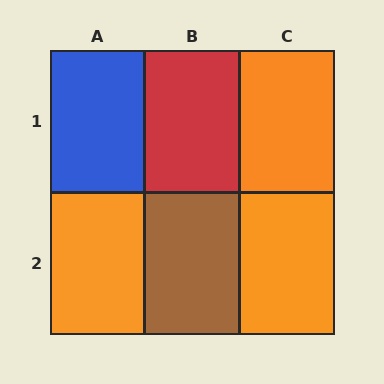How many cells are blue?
1 cell is blue.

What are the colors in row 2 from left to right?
Orange, brown, orange.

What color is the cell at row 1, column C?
Orange.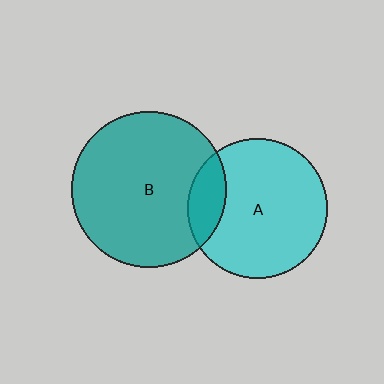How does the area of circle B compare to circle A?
Approximately 1.2 times.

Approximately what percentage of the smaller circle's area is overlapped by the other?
Approximately 15%.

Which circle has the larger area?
Circle B (teal).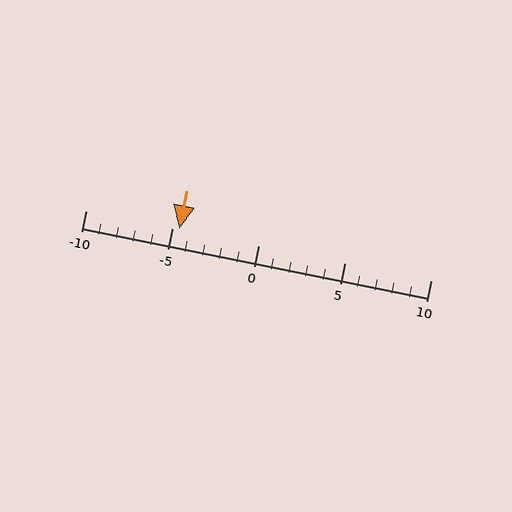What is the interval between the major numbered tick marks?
The major tick marks are spaced 5 units apart.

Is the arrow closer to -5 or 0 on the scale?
The arrow is closer to -5.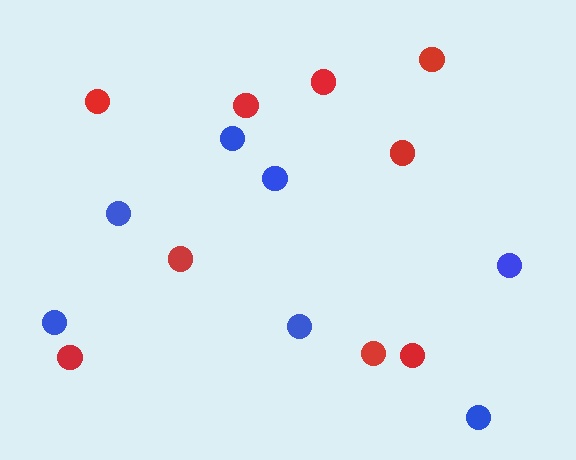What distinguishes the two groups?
There are 2 groups: one group of red circles (9) and one group of blue circles (7).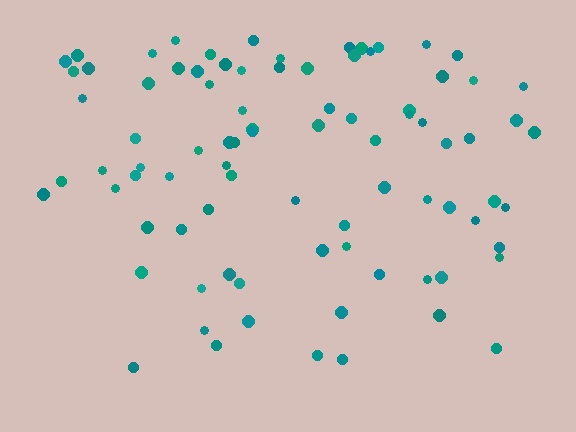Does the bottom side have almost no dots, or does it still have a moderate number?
Still a moderate number, just noticeably fewer than the top.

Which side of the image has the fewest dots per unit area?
The bottom.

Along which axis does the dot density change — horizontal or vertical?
Vertical.